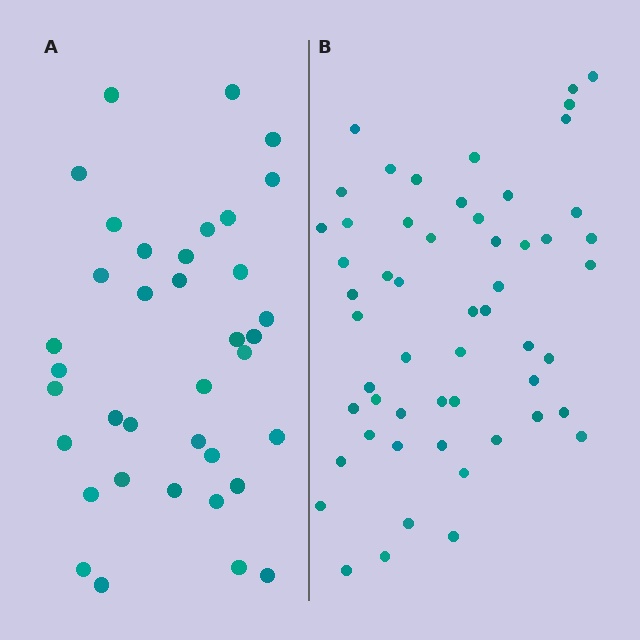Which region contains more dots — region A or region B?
Region B (the right region) has more dots.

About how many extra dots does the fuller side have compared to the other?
Region B has approximately 20 more dots than region A.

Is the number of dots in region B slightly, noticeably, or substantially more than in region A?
Region B has substantially more. The ratio is roughly 1.5 to 1.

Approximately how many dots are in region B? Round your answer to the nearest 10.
About 60 dots. (The exact count is 55, which rounds to 60.)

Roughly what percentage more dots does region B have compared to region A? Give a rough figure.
About 50% more.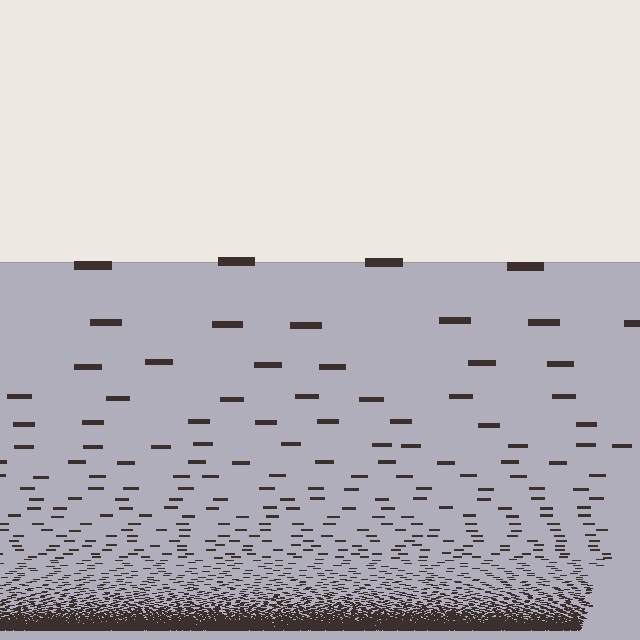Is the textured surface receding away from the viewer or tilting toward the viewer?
The surface appears to tilt toward the viewer. Texture elements get larger and sparser toward the top.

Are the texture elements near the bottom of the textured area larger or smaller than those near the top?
Smaller. The gradient is inverted — elements near the bottom are smaller and denser.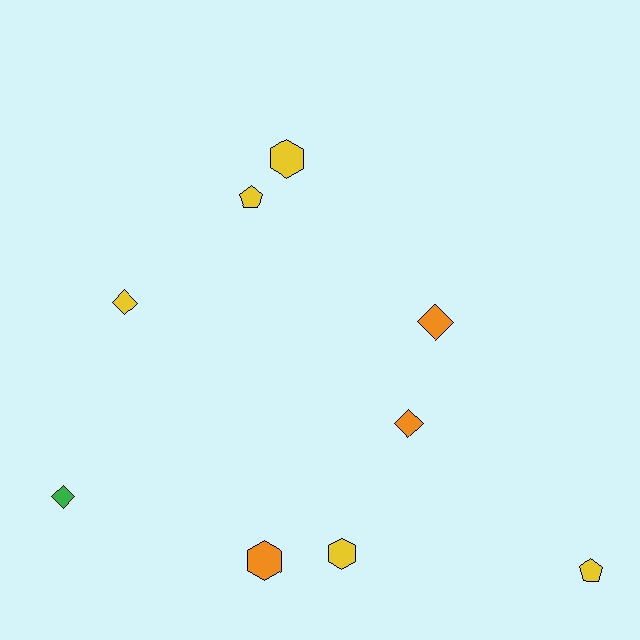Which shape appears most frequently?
Diamond, with 4 objects.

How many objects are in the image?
There are 9 objects.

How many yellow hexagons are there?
There are 2 yellow hexagons.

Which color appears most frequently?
Yellow, with 5 objects.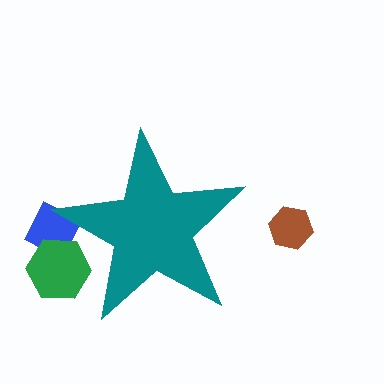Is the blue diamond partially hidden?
Yes, the blue diamond is partially hidden behind the teal star.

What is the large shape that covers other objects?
A teal star.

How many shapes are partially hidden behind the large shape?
2 shapes are partially hidden.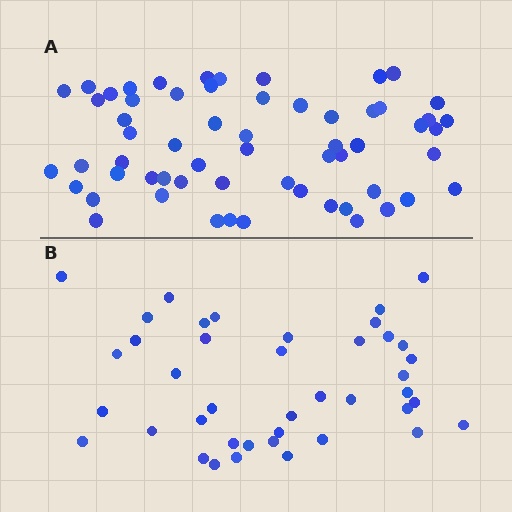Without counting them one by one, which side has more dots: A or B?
Region A (the top region) has more dots.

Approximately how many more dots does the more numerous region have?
Region A has approximately 20 more dots than region B.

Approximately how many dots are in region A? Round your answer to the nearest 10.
About 60 dots.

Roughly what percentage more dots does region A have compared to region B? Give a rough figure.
About 45% more.